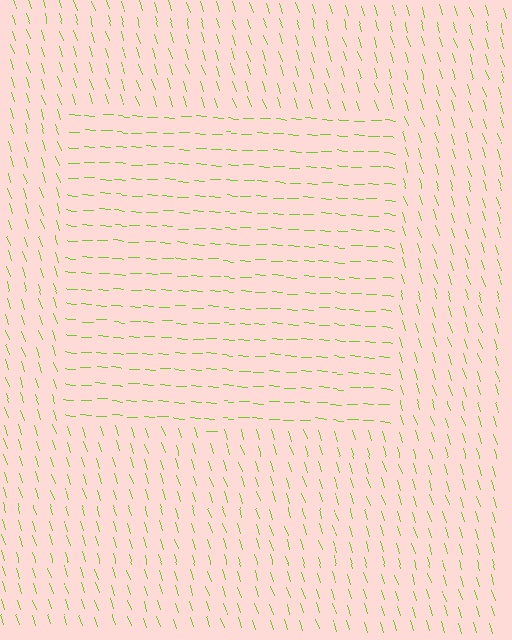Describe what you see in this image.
The image is filled with small lime line segments. A rectangle region in the image has lines oriented differently from the surrounding lines, creating a visible texture boundary.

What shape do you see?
I see a rectangle.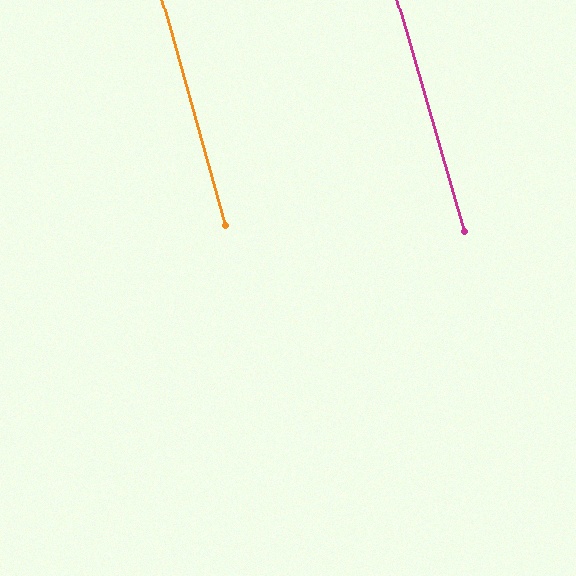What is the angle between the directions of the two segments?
Approximately 1 degree.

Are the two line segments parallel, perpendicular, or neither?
Parallel — their directions differ by only 0.6°.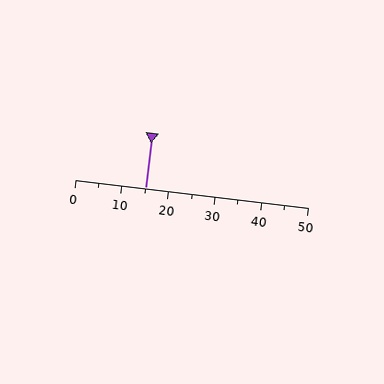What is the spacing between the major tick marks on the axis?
The major ticks are spaced 10 apart.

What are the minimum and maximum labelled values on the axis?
The axis runs from 0 to 50.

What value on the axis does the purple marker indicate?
The marker indicates approximately 15.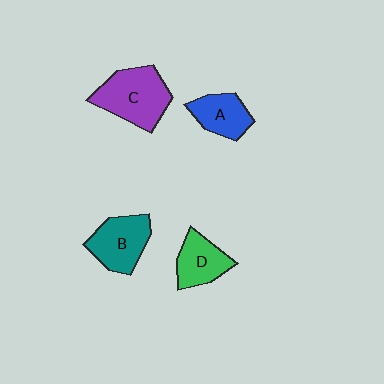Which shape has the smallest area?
Shape A (blue).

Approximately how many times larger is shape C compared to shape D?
Approximately 1.5 times.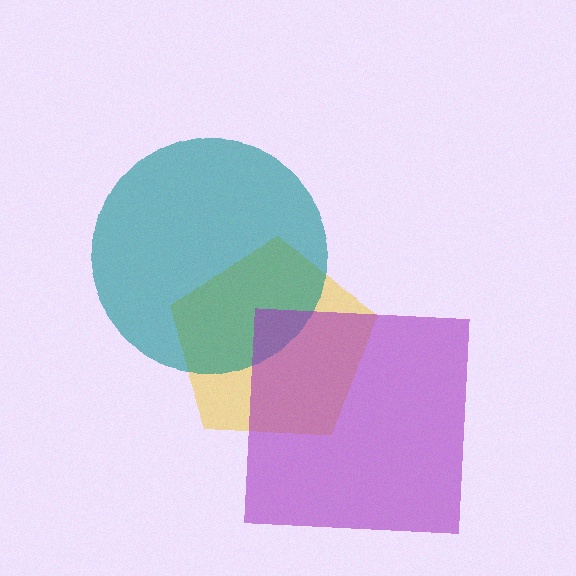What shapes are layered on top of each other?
The layered shapes are: a yellow pentagon, a teal circle, a purple square.